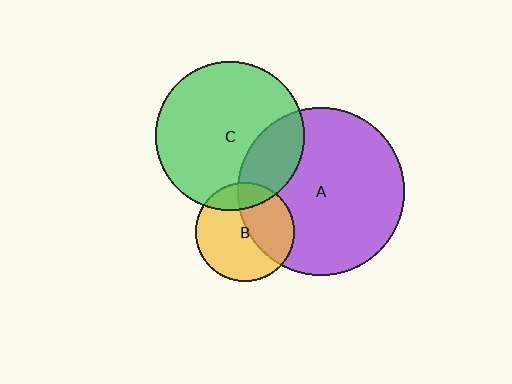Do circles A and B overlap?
Yes.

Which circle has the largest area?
Circle A (purple).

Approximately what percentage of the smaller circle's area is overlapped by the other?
Approximately 40%.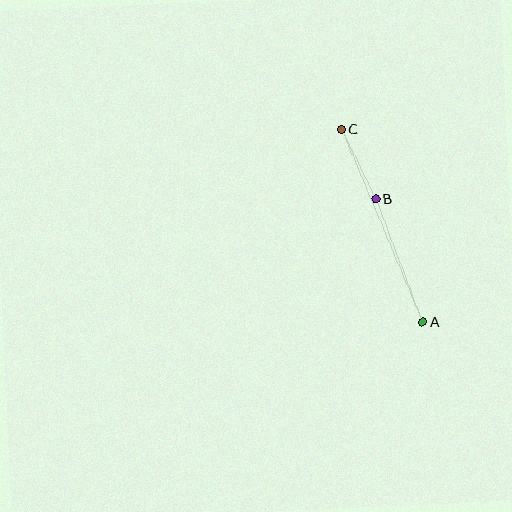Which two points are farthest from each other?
Points A and C are farthest from each other.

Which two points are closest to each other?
Points B and C are closest to each other.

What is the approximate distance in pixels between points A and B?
The distance between A and B is approximately 132 pixels.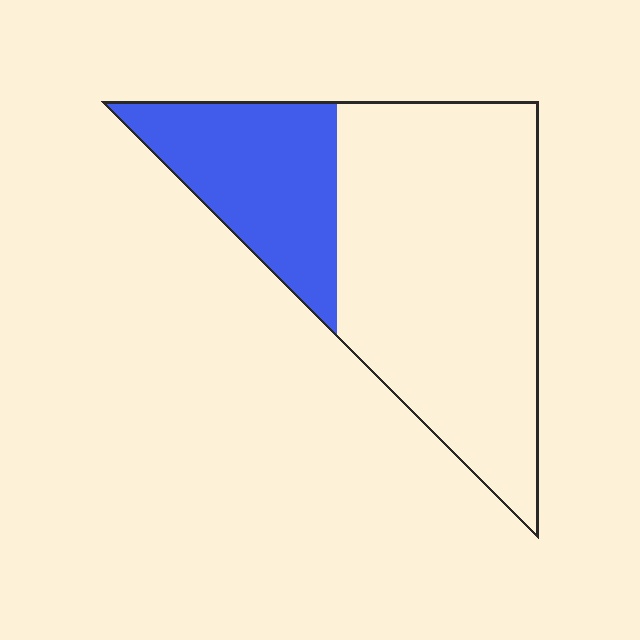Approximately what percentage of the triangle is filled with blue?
Approximately 30%.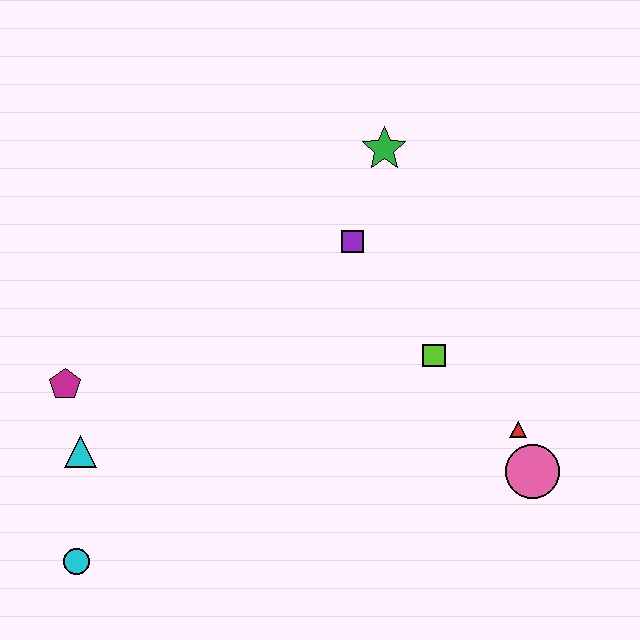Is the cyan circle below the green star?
Yes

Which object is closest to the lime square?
The red triangle is closest to the lime square.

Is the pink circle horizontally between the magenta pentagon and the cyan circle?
No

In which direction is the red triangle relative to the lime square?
The red triangle is to the right of the lime square.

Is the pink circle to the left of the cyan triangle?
No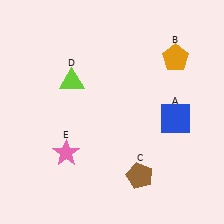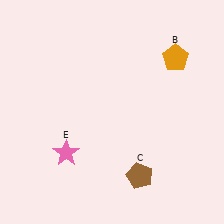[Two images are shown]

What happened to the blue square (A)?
The blue square (A) was removed in Image 2. It was in the bottom-right area of Image 1.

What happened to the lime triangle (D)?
The lime triangle (D) was removed in Image 2. It was in the top-left area of Image 1.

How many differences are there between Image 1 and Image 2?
There are 2 differences between the two images.